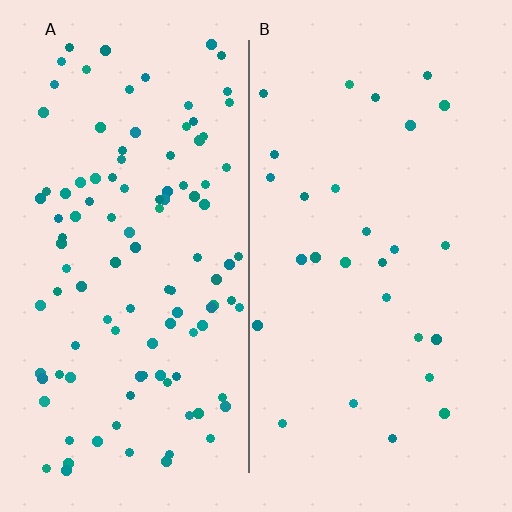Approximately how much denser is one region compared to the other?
Approximately 3.9× — region A over region B.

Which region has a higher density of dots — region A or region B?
A (the left).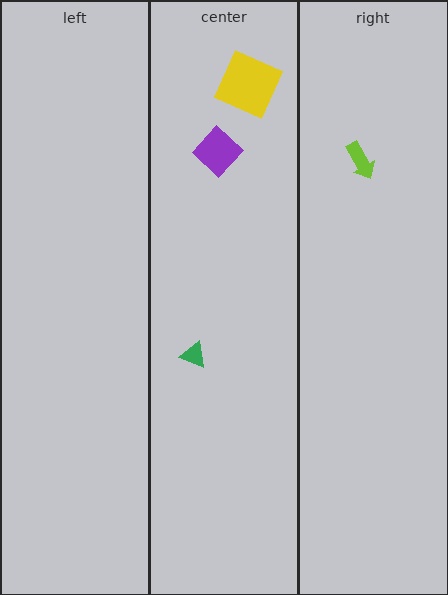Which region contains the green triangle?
The center region.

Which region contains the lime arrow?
The right region.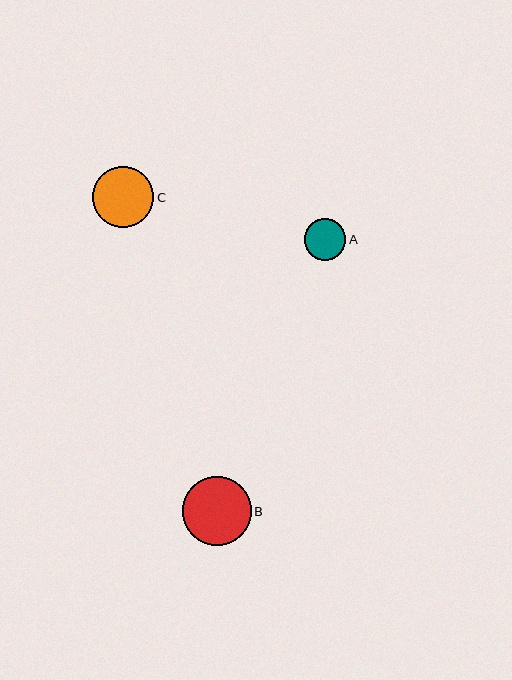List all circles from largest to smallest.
From largest to smallest: B, C, A.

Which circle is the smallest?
Circle A is the smallest with a size of approximately 41 pixels.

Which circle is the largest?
Circle B is the largest with a size of approximately 69 pixels.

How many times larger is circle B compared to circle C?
Circle B is approximately 1.1 times the size of circle C.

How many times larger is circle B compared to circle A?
Circle B is approximately 1.7 times the size of circle A.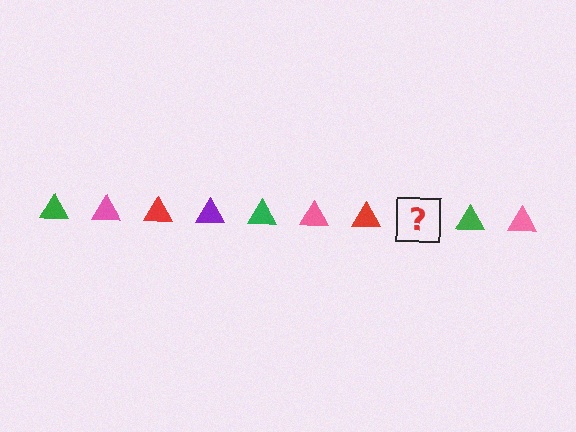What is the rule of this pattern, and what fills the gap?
The rule is that the pattern cycles through green, pink, red, purple triangles. The gap should be filled with a purple triangle.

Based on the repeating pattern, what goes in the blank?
The blank should be a purple triangle.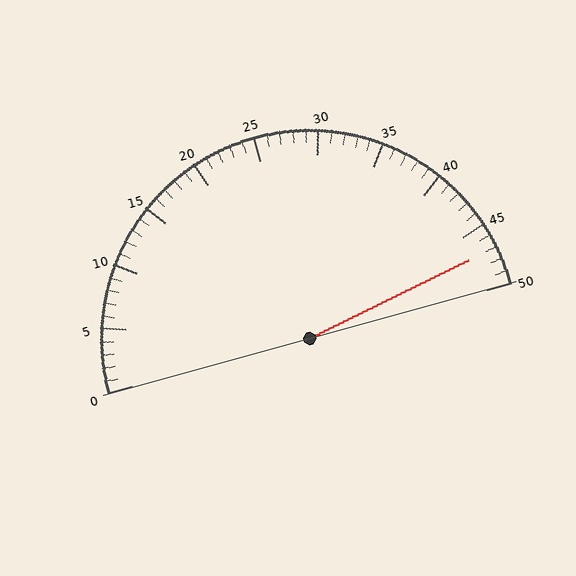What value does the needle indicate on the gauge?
The needle indicates approximately 47.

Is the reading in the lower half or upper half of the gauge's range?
The reading is in the upper half of the range (0 to 50).